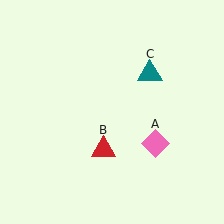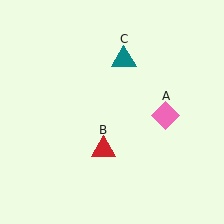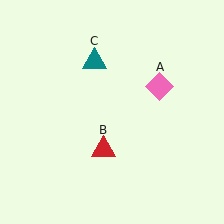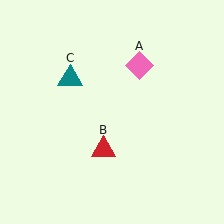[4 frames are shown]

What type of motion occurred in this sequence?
The pink diamond (object A), teal triangle (object C) rotated counterclockwise around the center of the scene.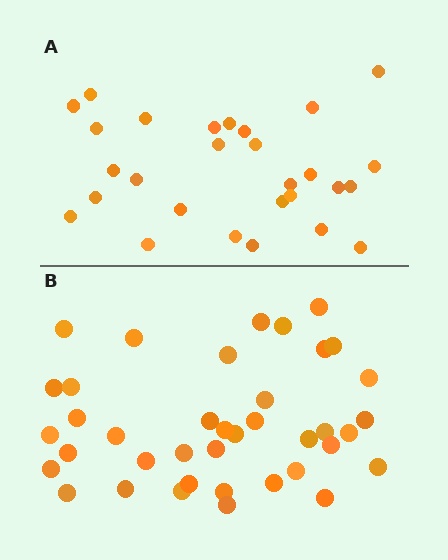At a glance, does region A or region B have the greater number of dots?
Region B (the bottom region) has more dots.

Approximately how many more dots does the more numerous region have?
Region B has roughly 12 or so more dots than region A.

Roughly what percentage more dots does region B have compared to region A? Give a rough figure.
About 40% more.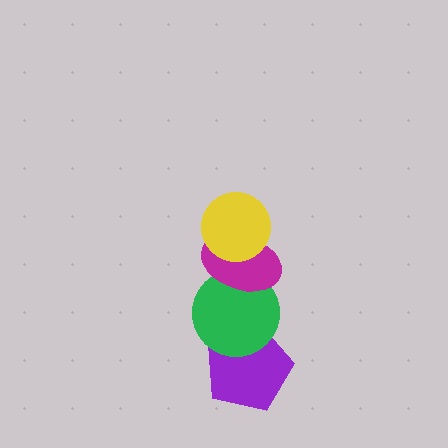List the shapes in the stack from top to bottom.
From top to bottom: the yellow circle, the magenta ellipse, the green circle, the purple pentagon.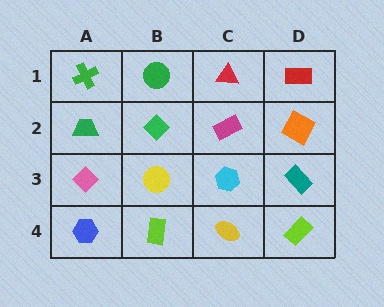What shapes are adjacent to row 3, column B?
A green diamond (row 2, column B), a lime rectangle (row 4, column B), a pink diamond (row 3, column A), a cyan hexagon (row 3, column C).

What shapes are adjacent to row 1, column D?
An orange square (row 2, column D), a red triangle (row 1, column C).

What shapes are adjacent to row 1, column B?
A green diamond (row 2, column B), a green cross (row 1, column A), a red triangle (row 1, column C).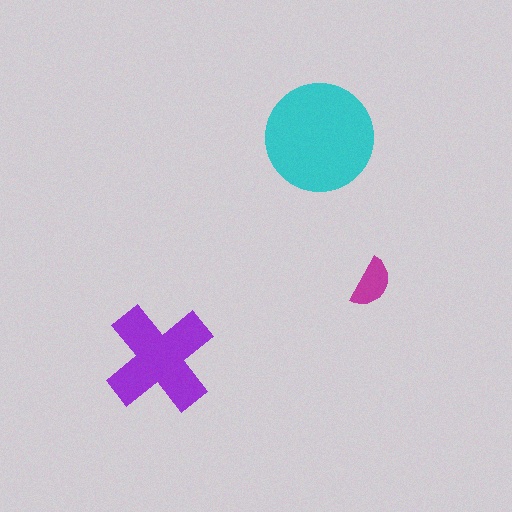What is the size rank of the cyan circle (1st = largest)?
1st.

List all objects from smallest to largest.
The magenta semicircle, the purple cross, the cyan circle.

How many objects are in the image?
There are 3 objects in the image.